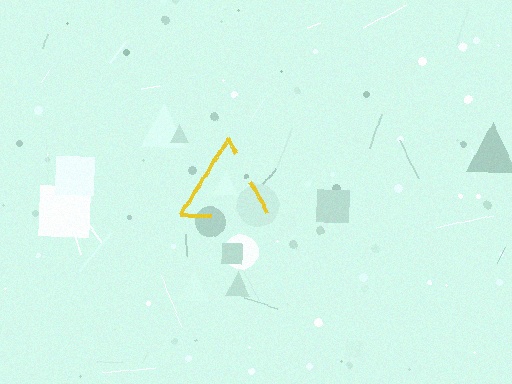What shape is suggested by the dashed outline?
The dashed outline suggests a triangle.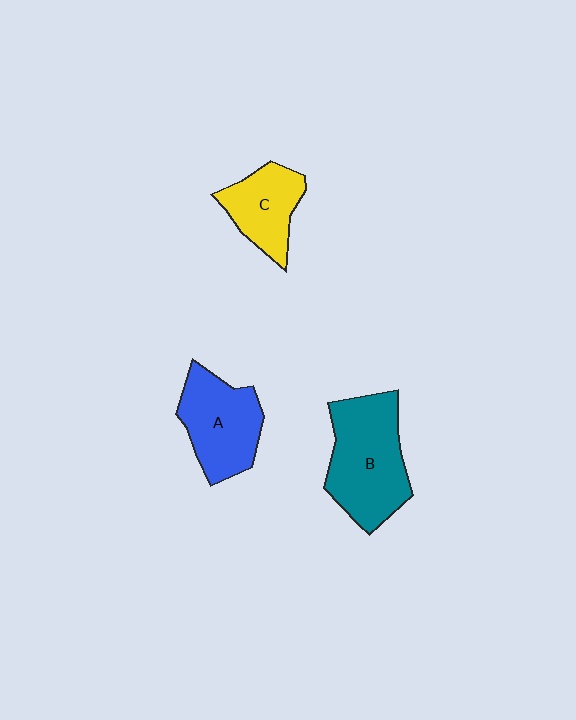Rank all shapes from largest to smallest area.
From largest to smallest: B (teal), A (blue), C (yellow).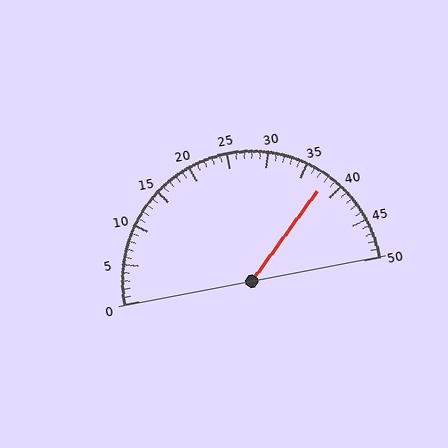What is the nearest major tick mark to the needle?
The nearest major tick mark is 40.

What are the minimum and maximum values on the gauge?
The gauge ranges from 0 to 50.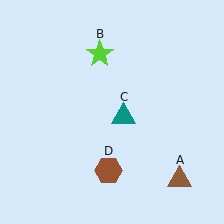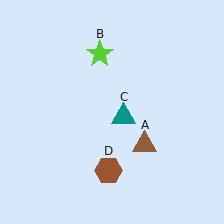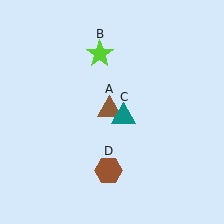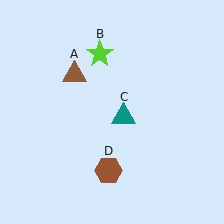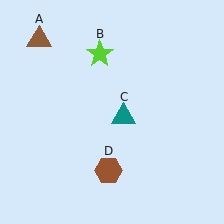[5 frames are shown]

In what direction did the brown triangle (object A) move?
The brown triangle (object A) moved up and to the left.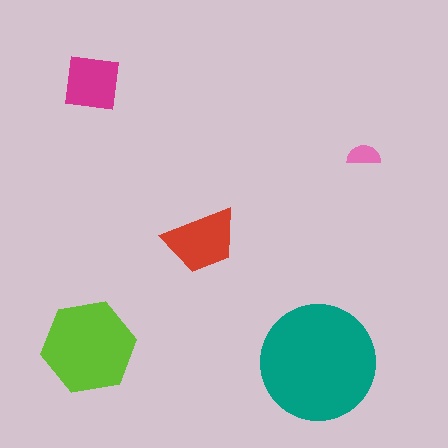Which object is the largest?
The teal circle.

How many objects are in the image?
There are 5 objects in the image.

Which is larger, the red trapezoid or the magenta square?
The red trapezoid.